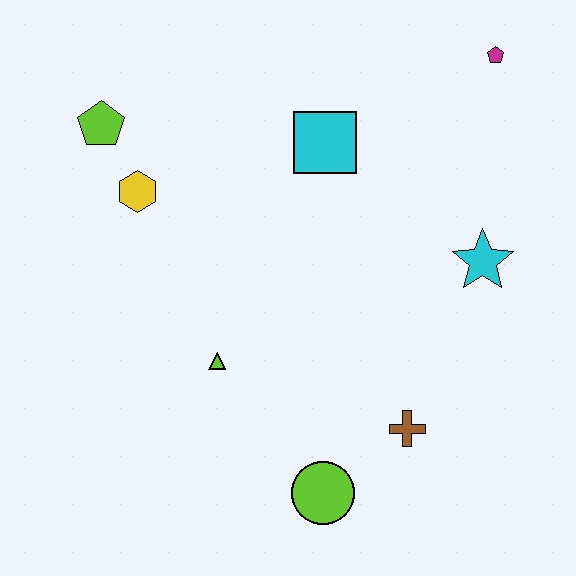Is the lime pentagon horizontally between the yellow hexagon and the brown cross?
No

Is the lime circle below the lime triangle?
Yes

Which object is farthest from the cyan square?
The lime circle is farthest from the cyan square.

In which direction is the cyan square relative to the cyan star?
The cyan square is to the left of the cyan star.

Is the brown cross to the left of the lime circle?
No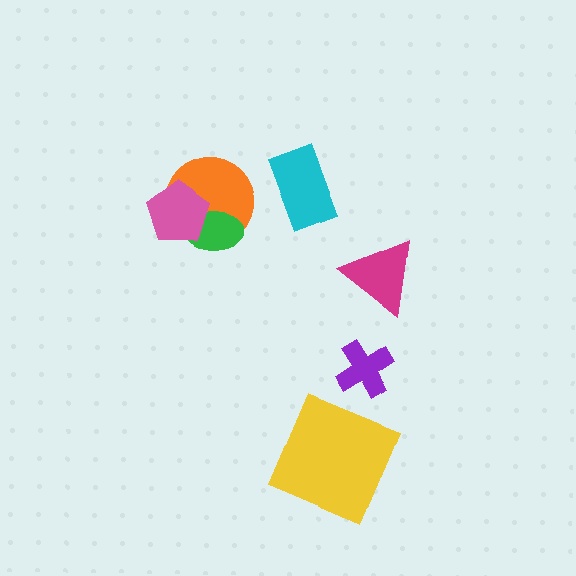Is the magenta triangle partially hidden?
No, no other shape covers it.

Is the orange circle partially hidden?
Yes, it is partially covered by another shape.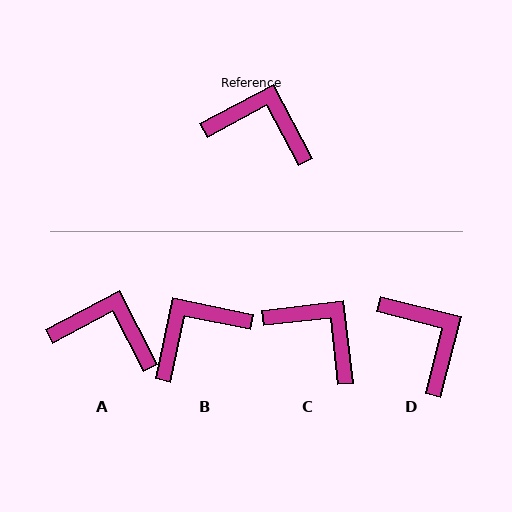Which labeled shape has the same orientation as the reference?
A.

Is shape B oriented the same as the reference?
No, it is off by about 51 degrees.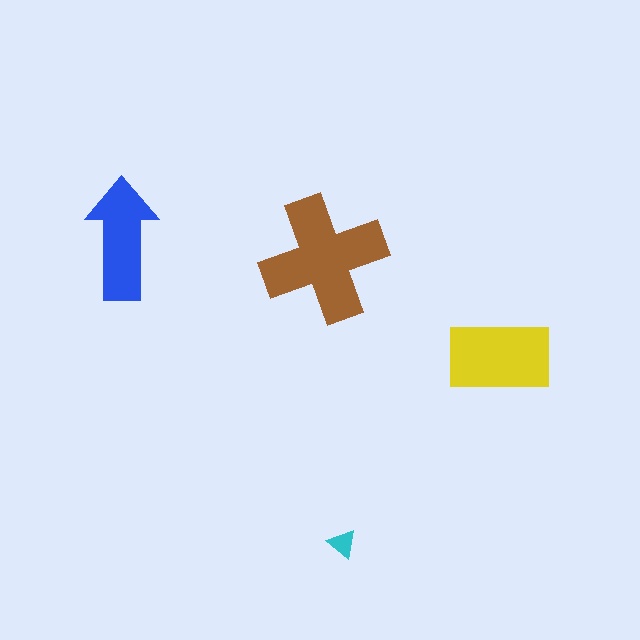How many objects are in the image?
There are 4 objects in the image.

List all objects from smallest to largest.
The cyan triangle, the blue arrow, the yellow rectangle, the brown cross.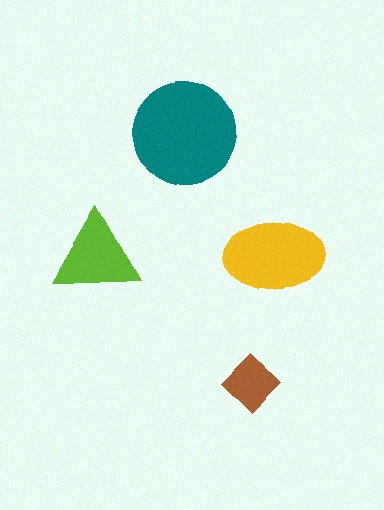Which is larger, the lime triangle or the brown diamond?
The lime triangle.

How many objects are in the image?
There are 4 objects in the image.